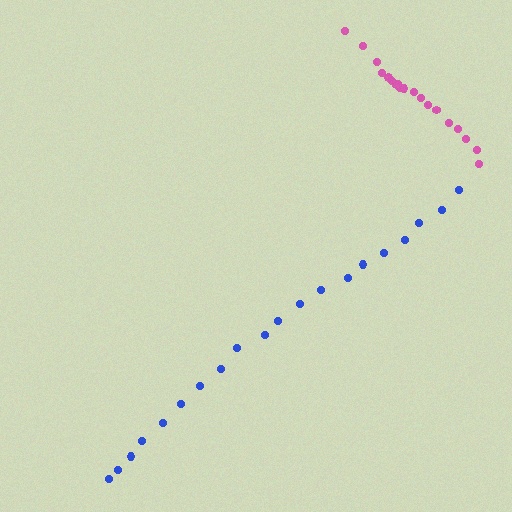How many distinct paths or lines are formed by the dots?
There are 2 distinct paths.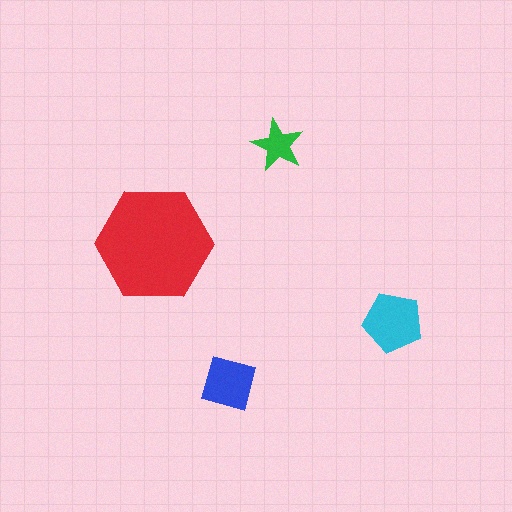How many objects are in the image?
There are 4 objects in the image.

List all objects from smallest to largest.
The green star, the blue square, the cyan pentagon, the red hexagon.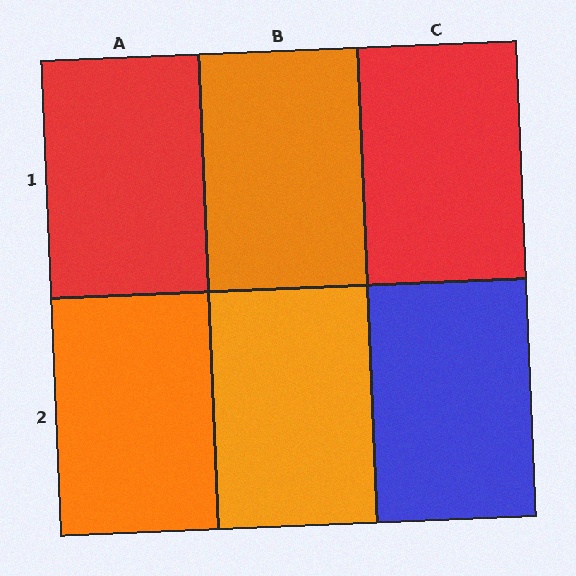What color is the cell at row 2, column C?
Blue.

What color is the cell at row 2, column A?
Orange.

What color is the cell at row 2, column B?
Orange.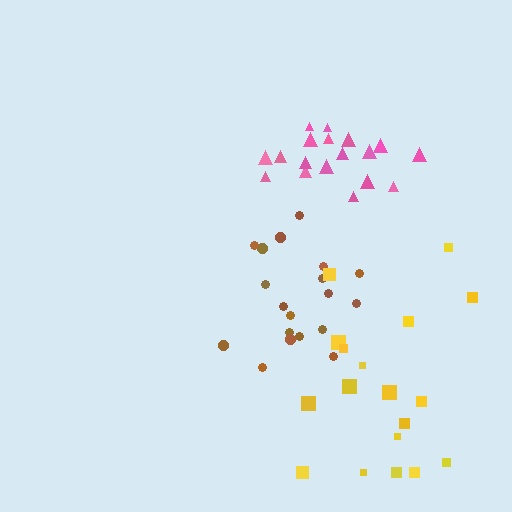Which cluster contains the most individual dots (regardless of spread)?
Brown (19).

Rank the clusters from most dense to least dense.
pink, brown, yellow.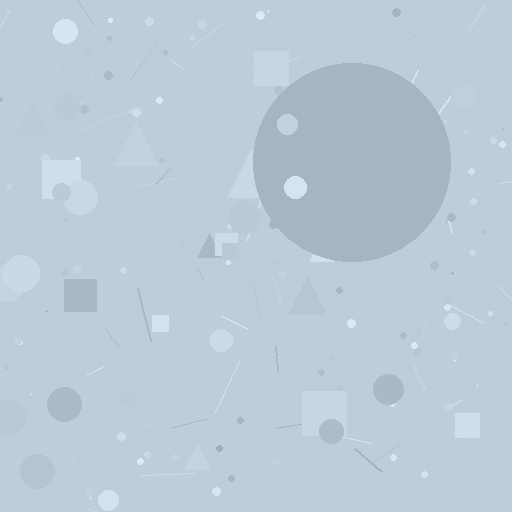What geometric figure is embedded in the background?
A circle is embedded in the background.